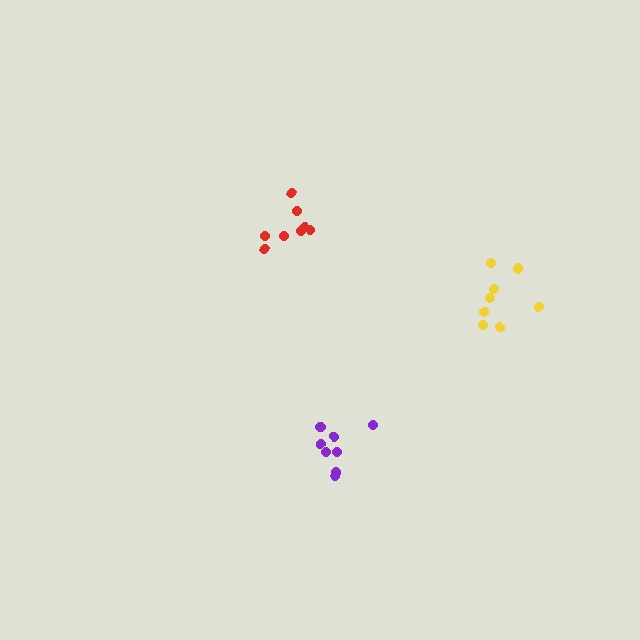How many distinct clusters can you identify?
There are 3 distinct clusters.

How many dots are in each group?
Group 1: 8 dots, Group 2: 8 dots, Group 3: 8 dots (24 total).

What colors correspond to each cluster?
The clusters are colored: red, purple, yellow.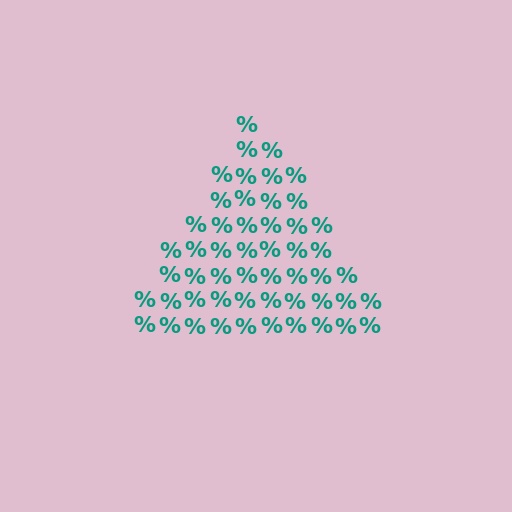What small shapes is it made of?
It is made of small percent signs.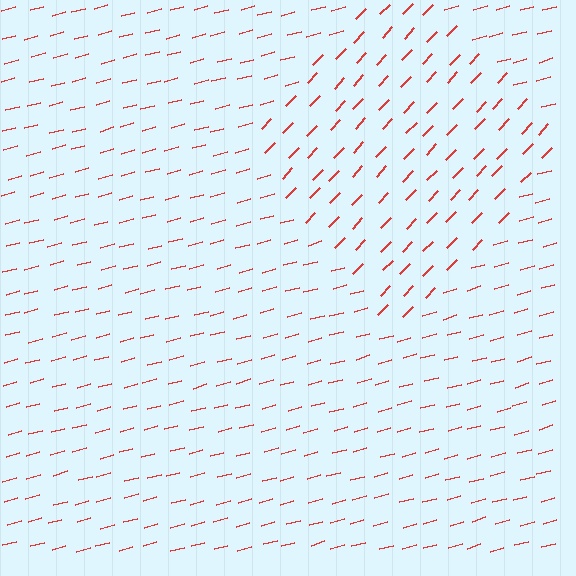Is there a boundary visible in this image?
Yes, there is a texture boundary formed by a change in line orientation.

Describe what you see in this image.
The image is filled with small red line segments. A diamond region in the image has lines oriented differently from the surrounding lines, creating a visible texture boundary.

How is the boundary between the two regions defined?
The boundary is defined purely by a change in line orientation (approximately 31 degrees difference). All lines are the same color and thickness.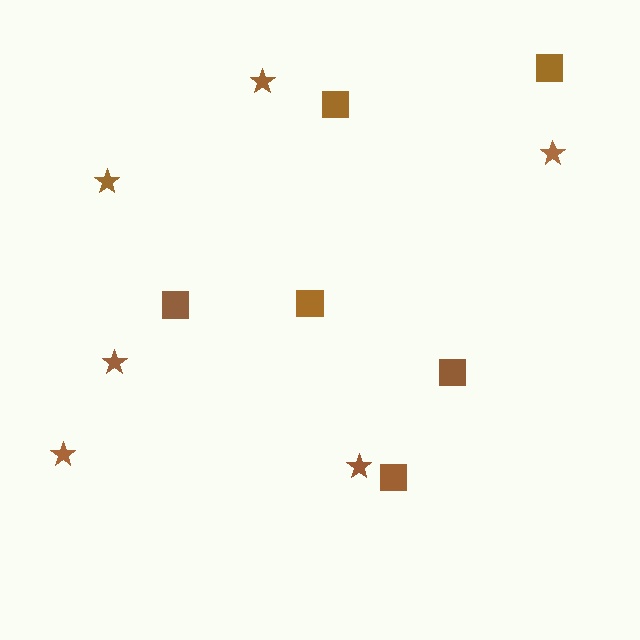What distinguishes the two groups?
There are 2 groups: one group of squares (6) and one group of stars (6).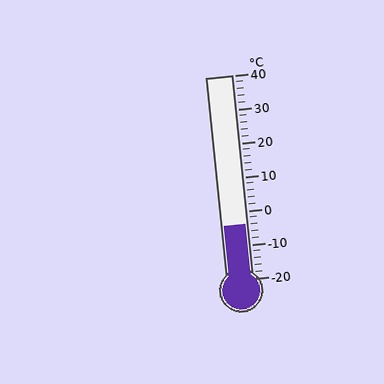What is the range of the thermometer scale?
The thermometer scale ranges from -20°C to 40°C.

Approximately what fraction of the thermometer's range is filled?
The thermometer is filled to approximately 25% of its range.